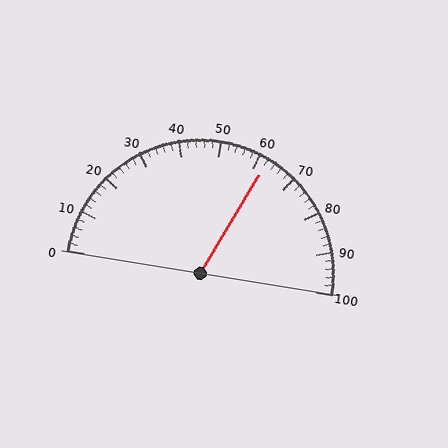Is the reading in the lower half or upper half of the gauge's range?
The reading is in the upper half of the range (0 to 100).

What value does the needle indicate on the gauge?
The needle indicates approximately 62.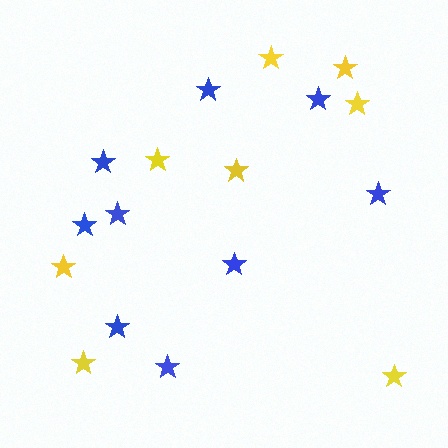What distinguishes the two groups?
There are 2 groups: one group of blue stars (9) and one group of yellow stars (8).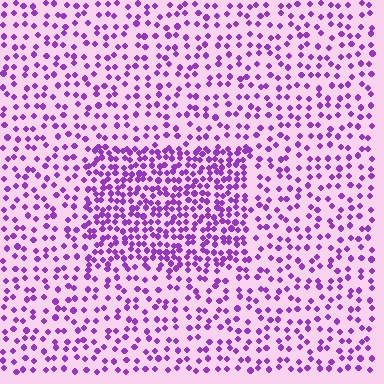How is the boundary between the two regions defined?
The boundary is defined by a change in element density (approximately 2.1x ratio). All elements are the same color, size, and shape.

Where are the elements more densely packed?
The elements are more densely packed inside the rectangle boundary.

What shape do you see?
I see a rectangle.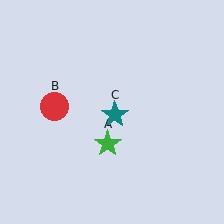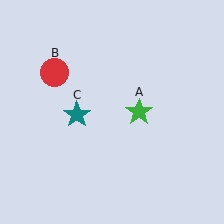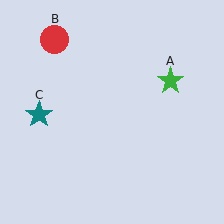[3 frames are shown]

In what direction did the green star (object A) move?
The green star (object A) moved up and to the right.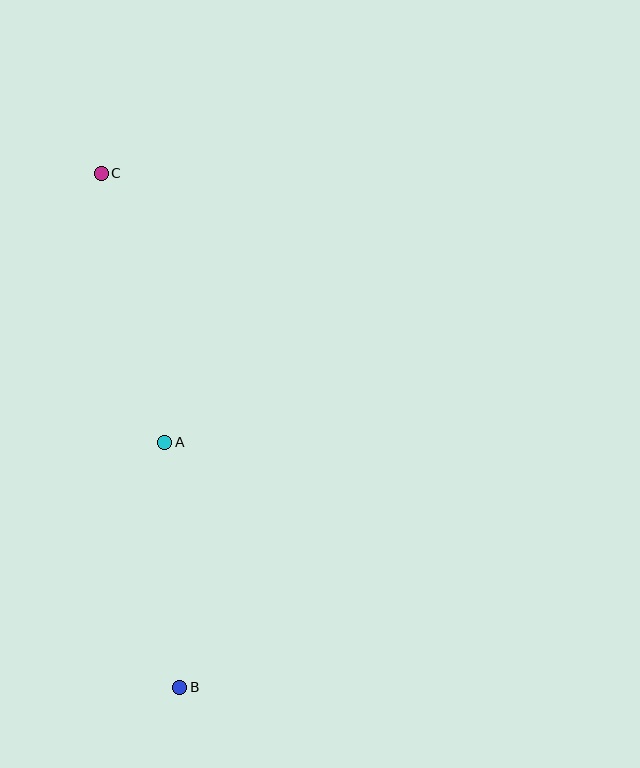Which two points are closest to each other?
Points A and B are closest to each other.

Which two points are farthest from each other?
Points B and C are farthest from each other.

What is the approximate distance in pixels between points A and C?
The distance between A and C is approximately 277 pixels.